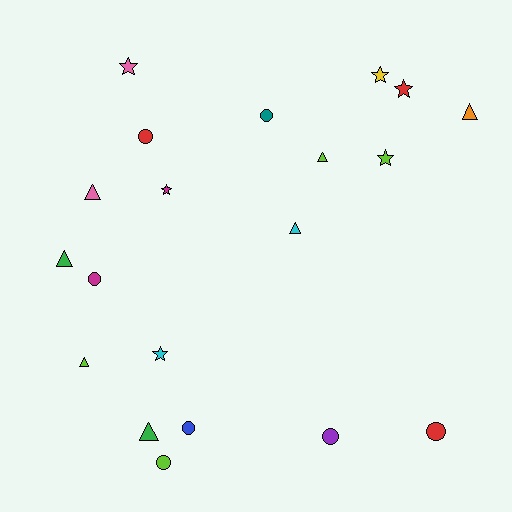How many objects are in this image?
There are 20 objects.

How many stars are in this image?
There are 6 stars.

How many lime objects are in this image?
There are 4 lime objects.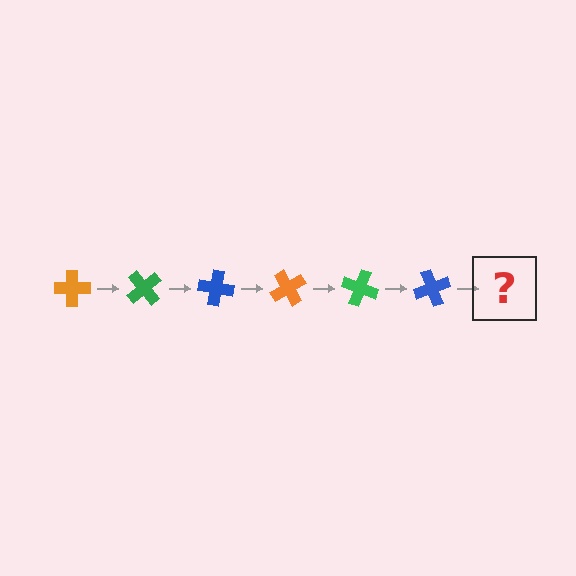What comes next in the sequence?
The next element should be an orange cross, rotated 300 degrees from the start.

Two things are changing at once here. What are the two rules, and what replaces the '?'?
The two rules are that it rotates 50 degrees each step and the color cycles through orange, green, and blue. The '?' should be an orange cross, rotated 300 degrees from the start.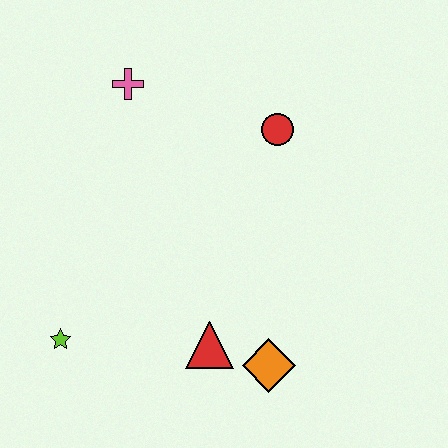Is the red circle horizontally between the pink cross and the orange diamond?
No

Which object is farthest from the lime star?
The red circle is farthest from the lime star.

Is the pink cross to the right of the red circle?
No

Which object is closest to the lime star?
The red triangle is closest to the lime star.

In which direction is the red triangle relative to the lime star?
The red triangle is to the right of the lime star.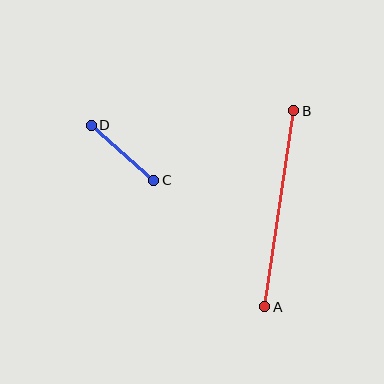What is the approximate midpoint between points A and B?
The midpoint is at approximately (279, 209) pixels.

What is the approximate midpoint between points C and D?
The midpoint is at approximately (123, 153) pixels.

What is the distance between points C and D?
The distance is approximately 83 pixels.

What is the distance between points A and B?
The distance is approximately 198 pixels.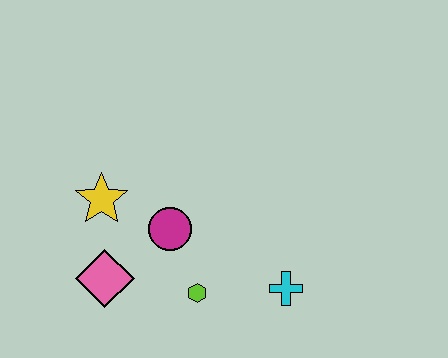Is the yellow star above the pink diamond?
Yes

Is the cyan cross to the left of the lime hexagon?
No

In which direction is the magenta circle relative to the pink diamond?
The magenta circle is to the right of the pink diamond.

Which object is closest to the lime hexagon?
The magenta circle is closest to the lime hexagon.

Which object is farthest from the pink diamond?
The cyan cross is farthest from the pink diamond.